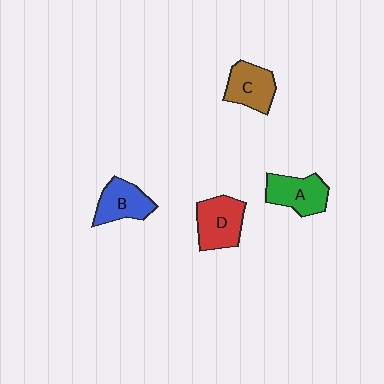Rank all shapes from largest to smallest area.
From largest to smallest: D (red), A (green), C (brown), B (blue).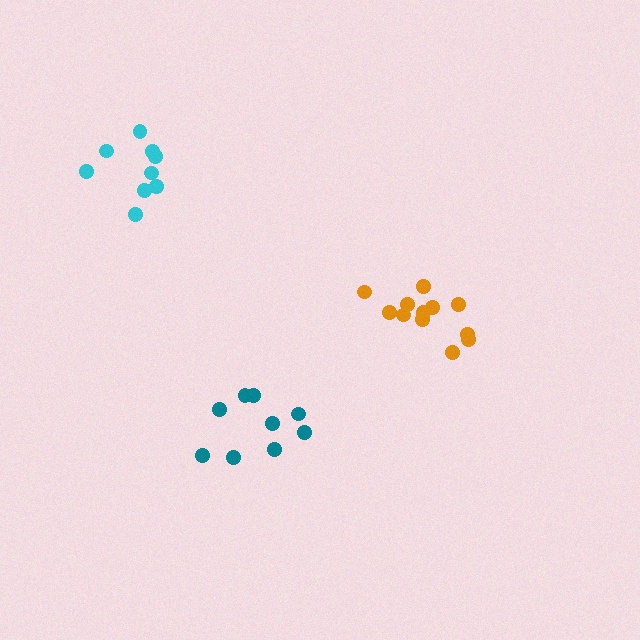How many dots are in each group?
Group 1: 9 dots, Group 2: 9 dots, Group 3: 12 dots (30 total).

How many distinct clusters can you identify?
There are 3 distinct clusters.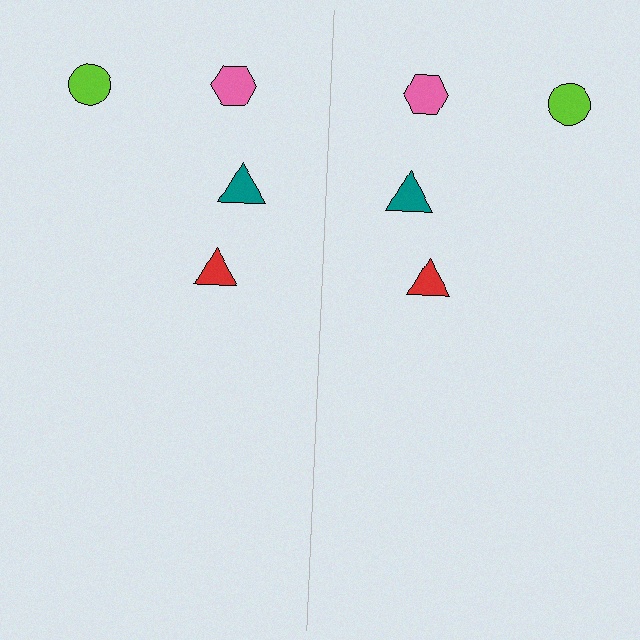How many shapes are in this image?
There are 8 shapes in this image.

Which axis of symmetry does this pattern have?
The pattern has a vertical axis of symmetry running through the center of the image.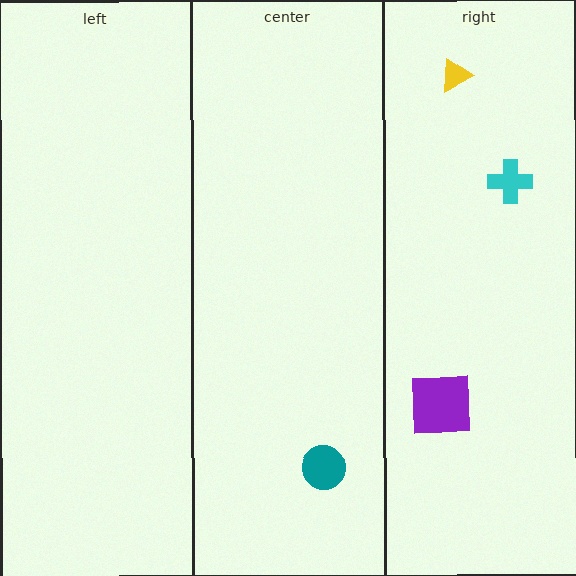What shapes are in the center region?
The teal circle.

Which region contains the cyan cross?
The right region.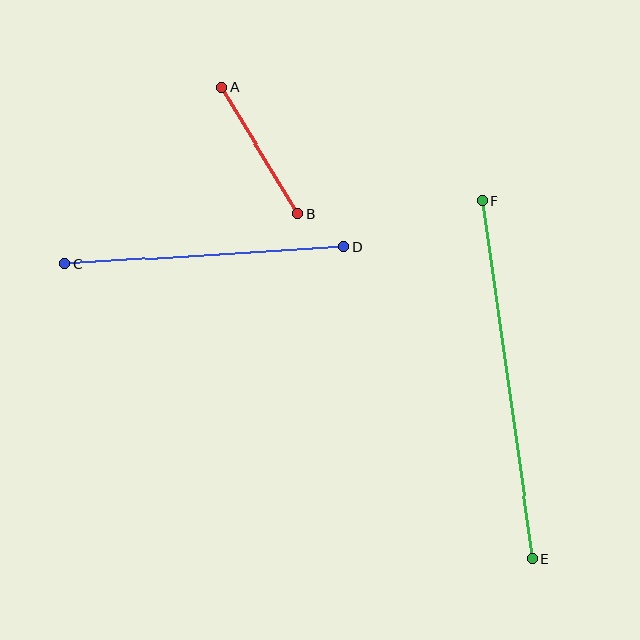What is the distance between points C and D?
The distance is approximately 279 pixels.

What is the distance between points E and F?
The distance is approximately 361 pixels.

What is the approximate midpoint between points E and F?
The midpoint is at approximately (507, 380) pixels.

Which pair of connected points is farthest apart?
Points E and F are farthest apart.